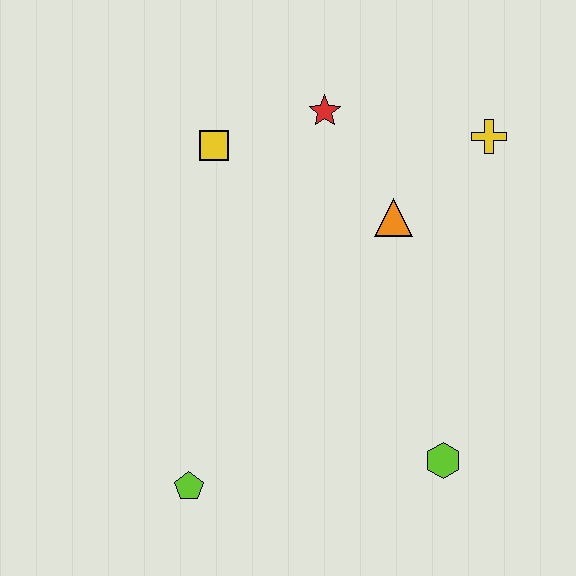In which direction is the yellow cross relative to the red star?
The yellow cross is to the right of the red star.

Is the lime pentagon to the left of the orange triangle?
Yes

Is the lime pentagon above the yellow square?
No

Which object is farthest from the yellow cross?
The lime pentagon is farthest from the yellow cross.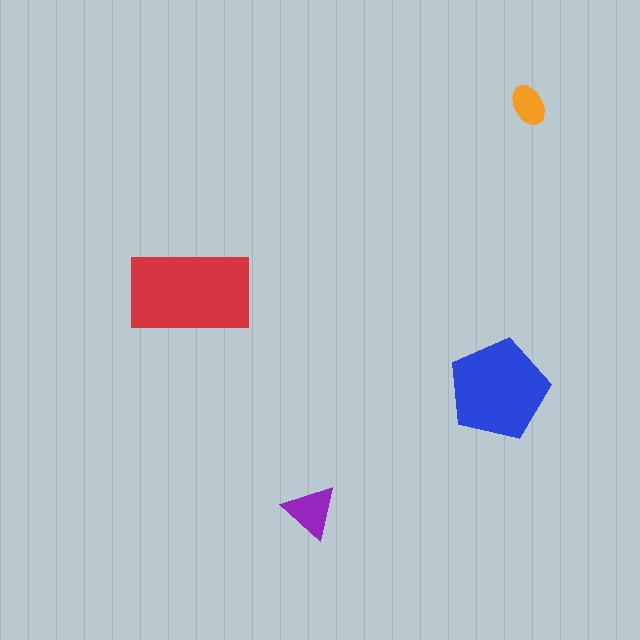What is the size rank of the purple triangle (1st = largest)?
3rd.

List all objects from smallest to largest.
The orange ellipse, the purple triangle, the blue pentagon, the red rectangle.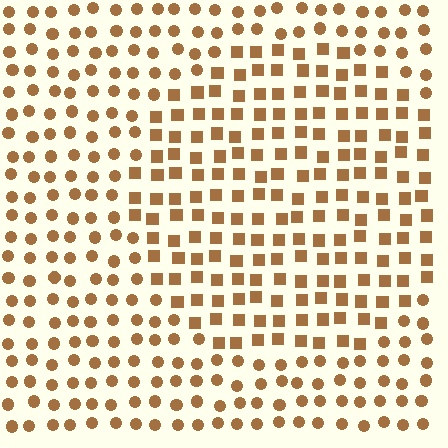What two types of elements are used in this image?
The image uses squares inside the circle region and circles outside it.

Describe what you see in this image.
The image is filled with small brown elements arranged in a uniform grid. A circle-shaped region contains squares, while the surrounding area contains circles. The boundary is defined purely by the change in element shape.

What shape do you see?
I see a circle.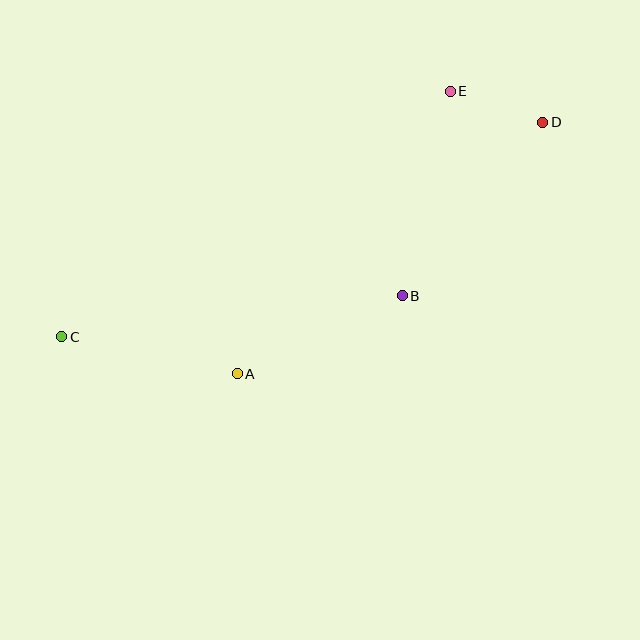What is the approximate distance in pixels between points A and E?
The distance between A and E is approximately 354 pixels.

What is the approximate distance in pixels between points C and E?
The distance between C and E is approximately 460 pixels.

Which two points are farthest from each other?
Points C and D are farthest from each other.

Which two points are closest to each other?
Points D and E are closest to each other.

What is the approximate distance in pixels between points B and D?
The distance between B and D is approximately 223 pixels.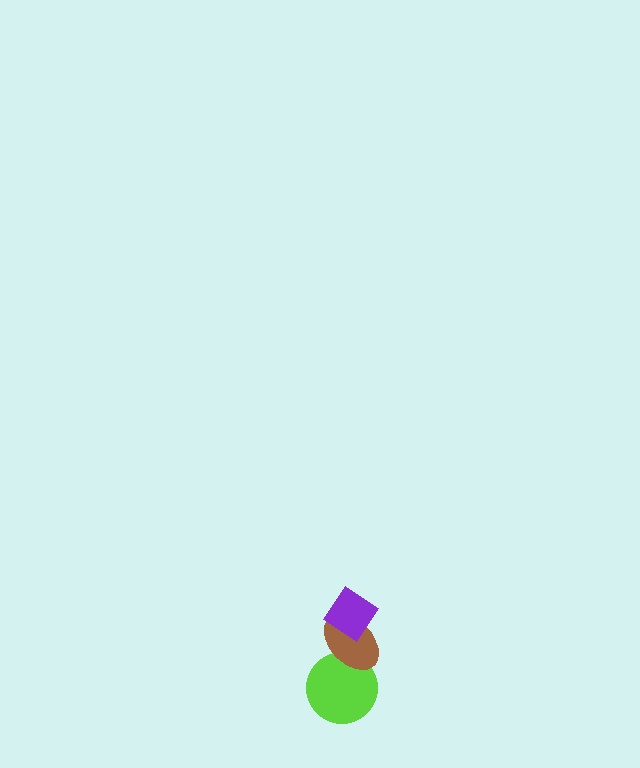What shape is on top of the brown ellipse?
The purple diamond is on top of the brown ellipse.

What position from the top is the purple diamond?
The purple diamond is 1st from the top.